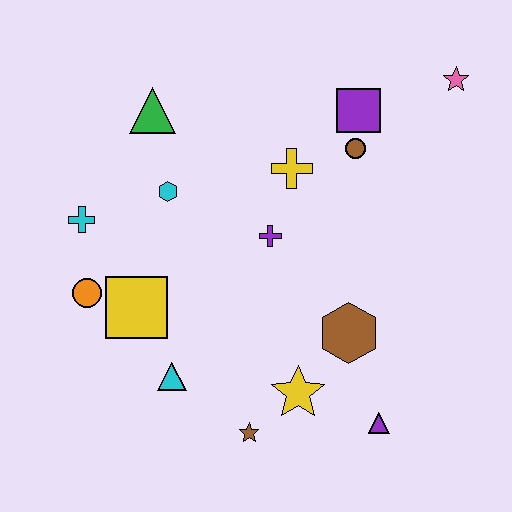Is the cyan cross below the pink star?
Yes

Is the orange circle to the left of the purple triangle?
Yes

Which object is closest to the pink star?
The purple square is closest to the pink star.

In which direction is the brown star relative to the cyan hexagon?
The brown star is below the cyan hexagon.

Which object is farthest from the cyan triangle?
The pink star is farthest from the cyan triangle.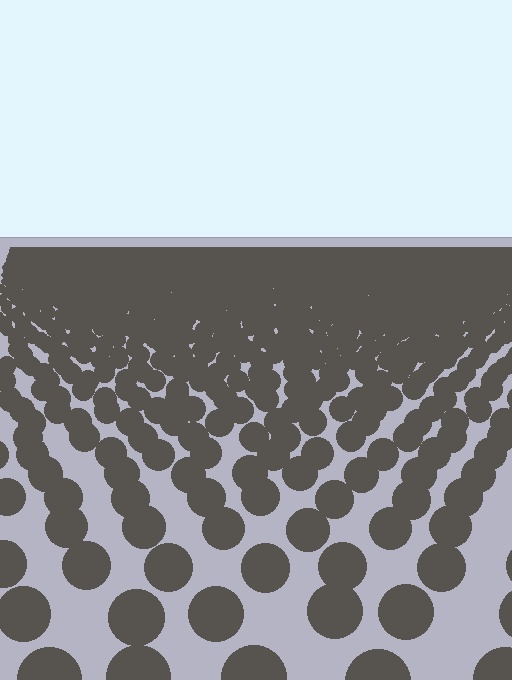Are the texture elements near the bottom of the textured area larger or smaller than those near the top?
Larger. Near the bottom, elements are closer to the viewer and appear at a bigger on-screen size.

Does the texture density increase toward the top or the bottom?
Density increases toward the top.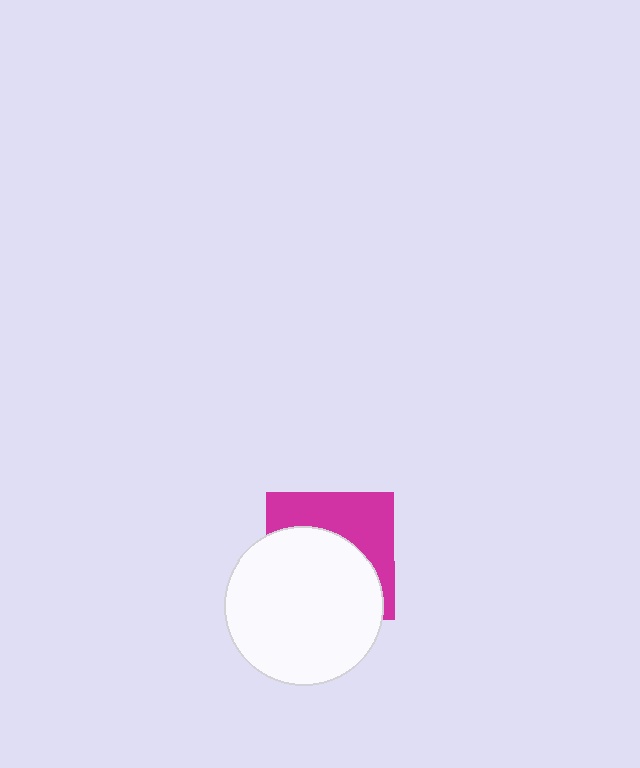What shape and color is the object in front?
The object in front is a white circle.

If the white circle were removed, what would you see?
You would see the complete magenta square.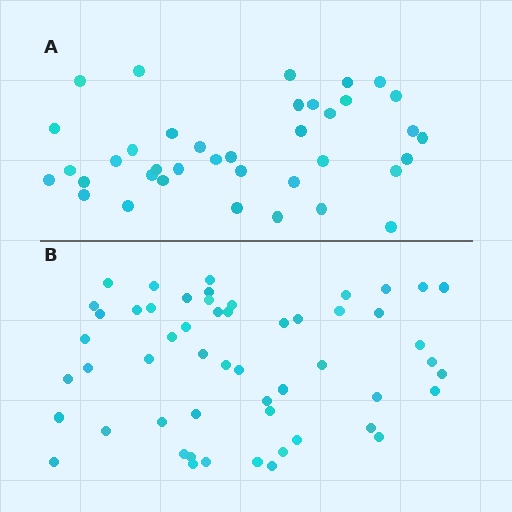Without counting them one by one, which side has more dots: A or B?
Region B (the bottom region) has more dots.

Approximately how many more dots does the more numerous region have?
Region B has approximately 15 more dots than region A.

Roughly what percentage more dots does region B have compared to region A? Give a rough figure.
About 40% more.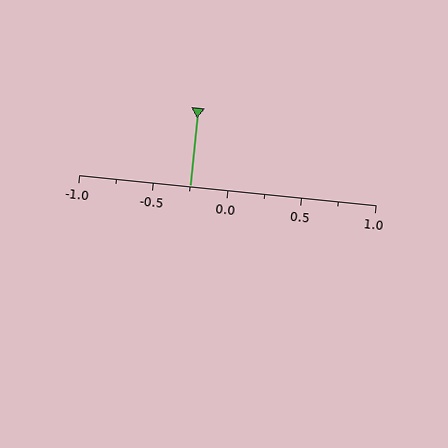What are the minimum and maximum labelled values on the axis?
The axis runs from -1.0 to 1.0.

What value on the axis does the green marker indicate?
The marker indicates approximately -0.25.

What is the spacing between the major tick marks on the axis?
The major ticks are spaced 0.5 apart.